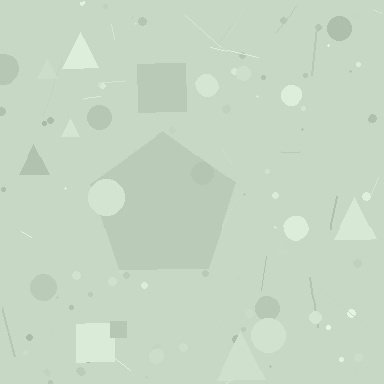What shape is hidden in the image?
A pentagon is hidden in the image.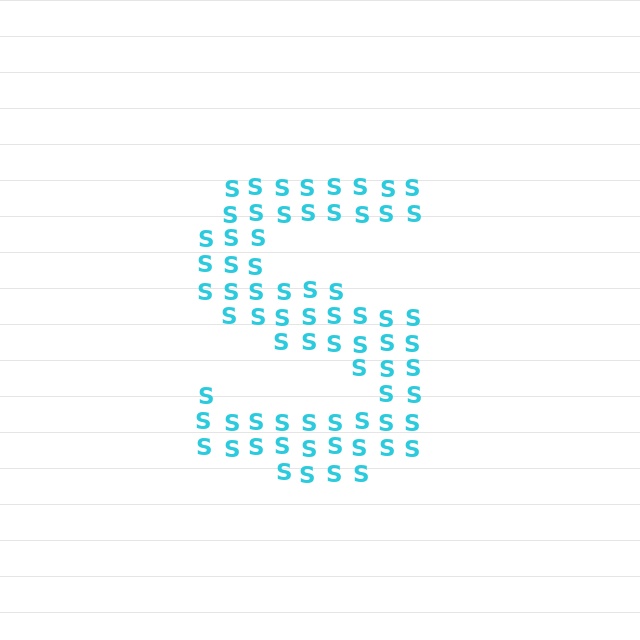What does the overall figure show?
The overall figure shows the letter S.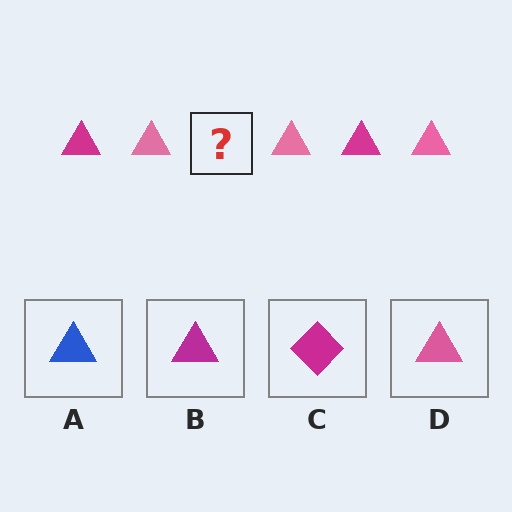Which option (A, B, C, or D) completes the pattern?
B.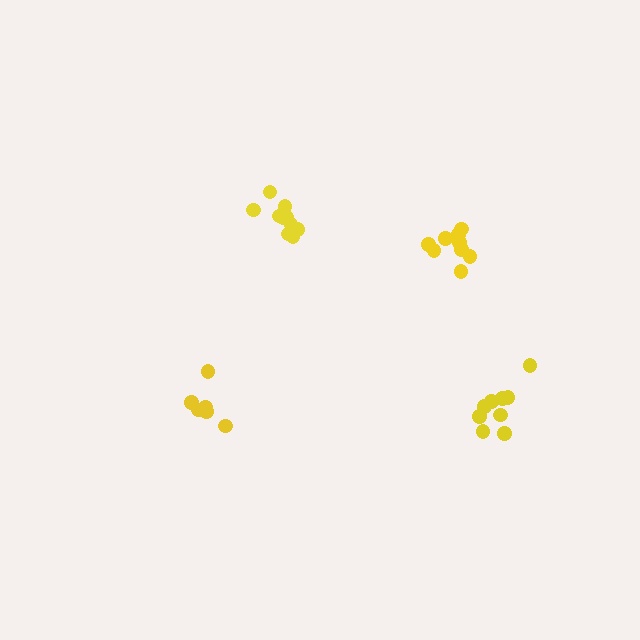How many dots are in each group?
Group 1: 9 dots, Group 2: 6 dots, Group 3: 9 dots, Group 4: 11 dots (35 total).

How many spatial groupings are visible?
There are 4 spatial groupings.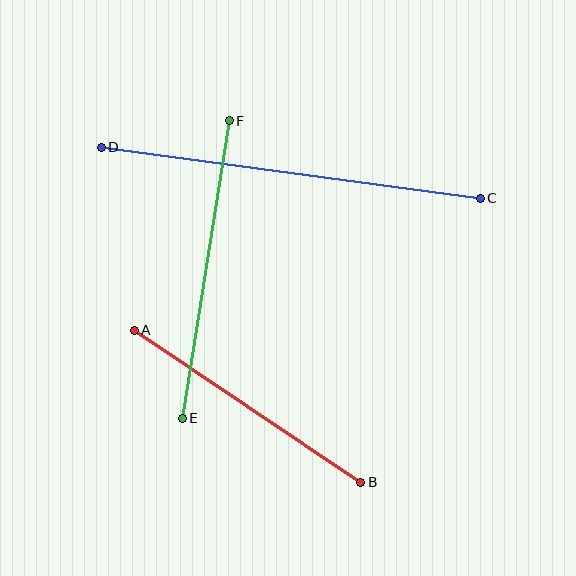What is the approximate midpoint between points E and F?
The midpoint is at approximately (206, 269) pixels.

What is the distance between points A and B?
The distance is approximately 273 pixels.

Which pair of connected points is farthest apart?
Points C and D are farthest apart.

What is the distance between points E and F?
The distance is approximately 301 pixels.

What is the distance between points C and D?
The distance is approximately 382 pixels.